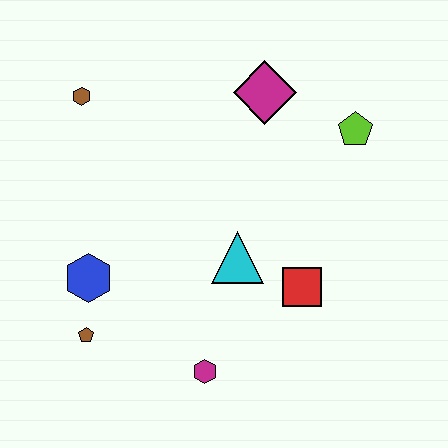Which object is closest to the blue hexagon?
The brown pentagon is closest to the blue hexagon.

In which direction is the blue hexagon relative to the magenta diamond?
The blue hexagon is below the magenta diamond.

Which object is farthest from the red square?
The brown hexagon is farthest from the red square.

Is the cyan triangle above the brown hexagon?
No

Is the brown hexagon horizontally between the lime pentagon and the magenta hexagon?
No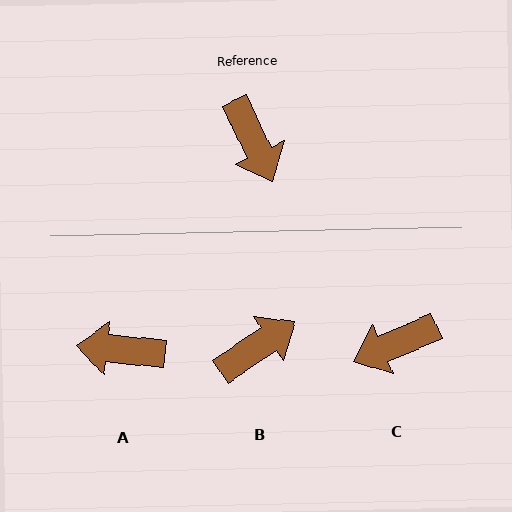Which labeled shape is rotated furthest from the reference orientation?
A, about 122 degrees away.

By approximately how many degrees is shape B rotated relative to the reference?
Approximately 98 degrees counter-clockwise.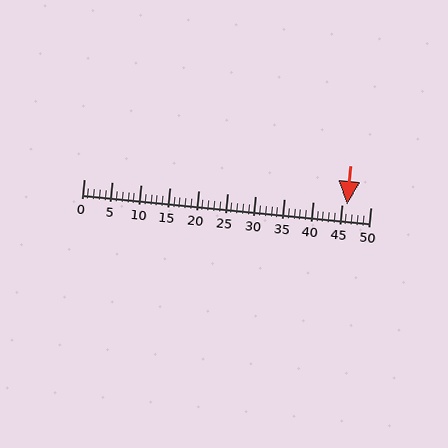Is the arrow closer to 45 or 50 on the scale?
The arrow is closer to 45.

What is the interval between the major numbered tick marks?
The major tick marks are spaced 5 units apart.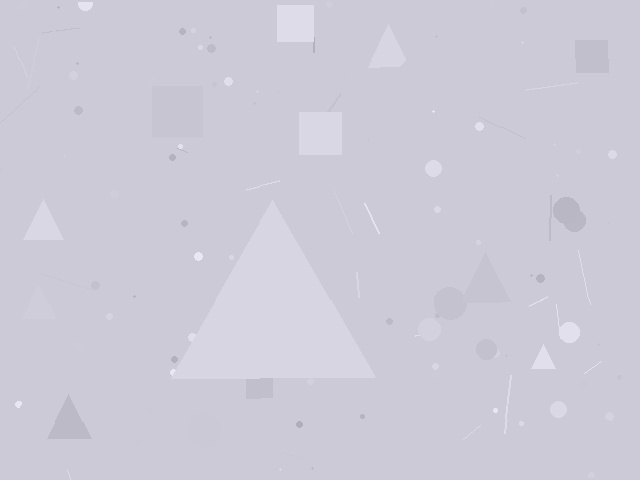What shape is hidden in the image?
A triangle is hidden in the image.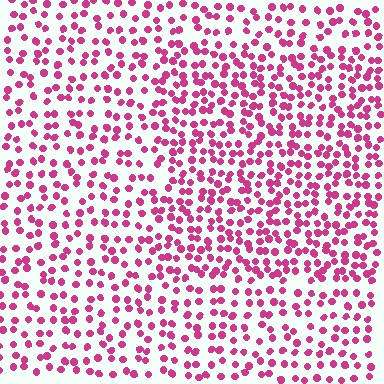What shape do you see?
I see a rectangle.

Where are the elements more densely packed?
The elements are more densely packed inside the rectangle boundary.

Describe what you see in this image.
The image contains small magenta elements arranged at two different densities. A rectangle-shaped region is visible where the elements are more densely packed than the surrounding area.